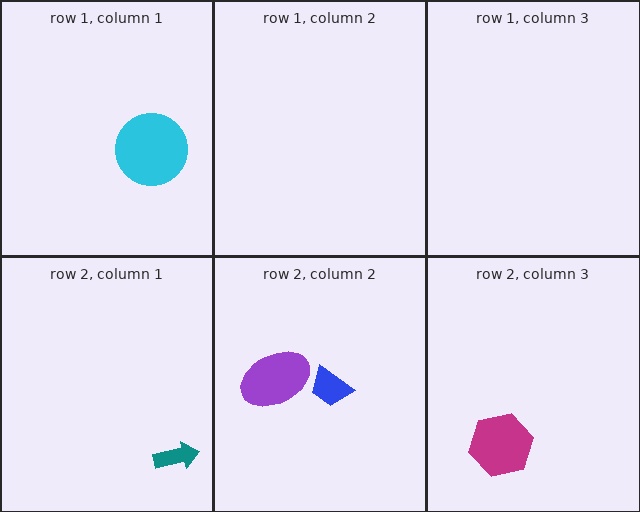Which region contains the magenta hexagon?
The row 2, column 3 region.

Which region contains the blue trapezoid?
The row 2, column 2 region.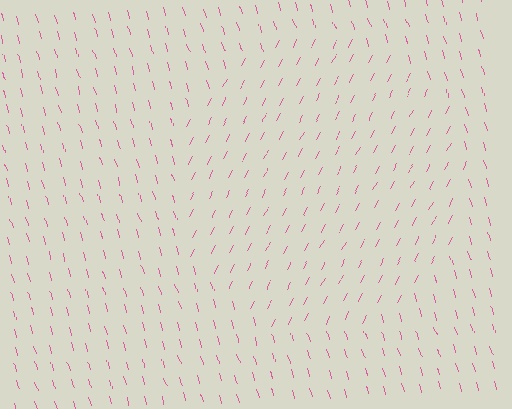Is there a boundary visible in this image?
Yes, there is a texture boundary formed by a change in line orientation.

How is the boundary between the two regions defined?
The boundary is defined purely by a change in line orientation (approximately 45 degrees difference). All lines are the same color and thickness.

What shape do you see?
I see a circle.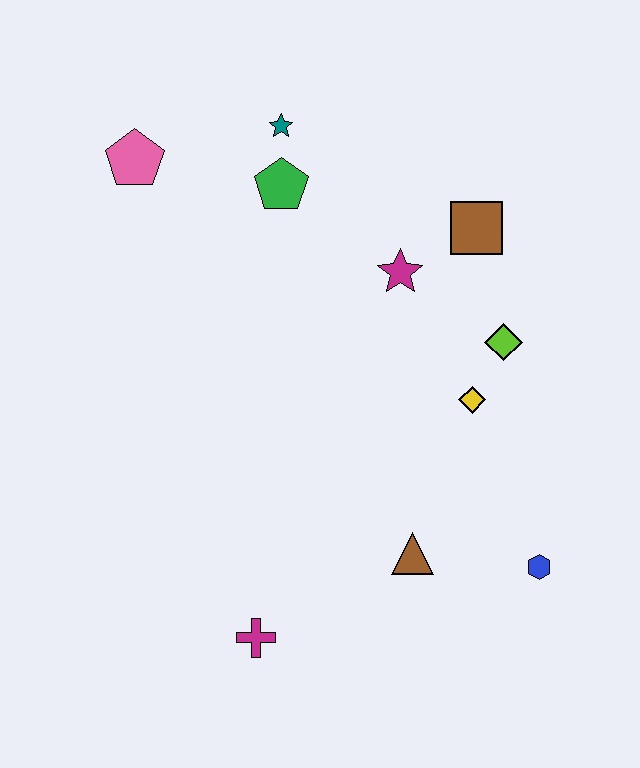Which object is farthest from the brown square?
The magenta cross is farthest from the brown square.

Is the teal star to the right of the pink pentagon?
Yes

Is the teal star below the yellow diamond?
No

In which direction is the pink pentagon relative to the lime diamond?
The pink pentagon is to the left of the lime diamond.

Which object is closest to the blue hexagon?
The brown triangle is closest to the blue hexagon.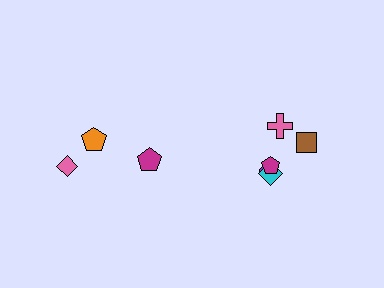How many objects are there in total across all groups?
There are 8 objects.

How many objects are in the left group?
There are 3 objects.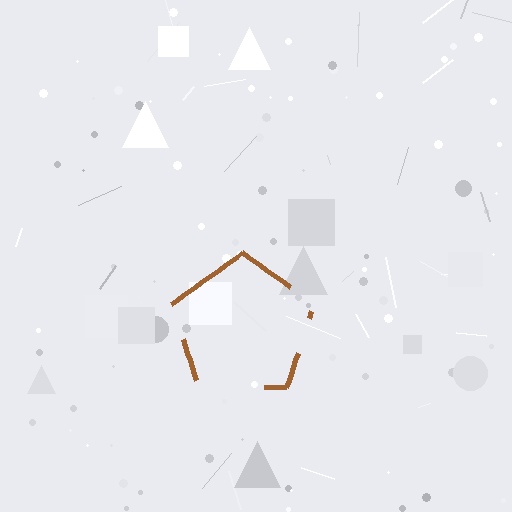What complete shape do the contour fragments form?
The contour fragments form a pentagon.